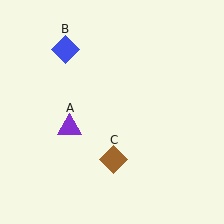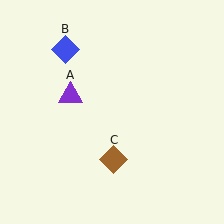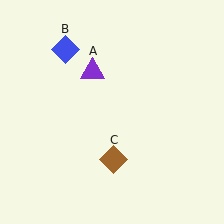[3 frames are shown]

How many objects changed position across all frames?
1 object changed position: purple triangle (object A).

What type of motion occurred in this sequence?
The purple triangle (object A) rotated clockwise around the center of the scene.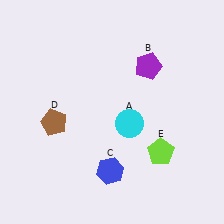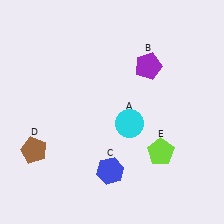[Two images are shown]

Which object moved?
The brown pentagon (D) moved down.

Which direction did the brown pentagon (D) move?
The brown pentagon (D) moved down.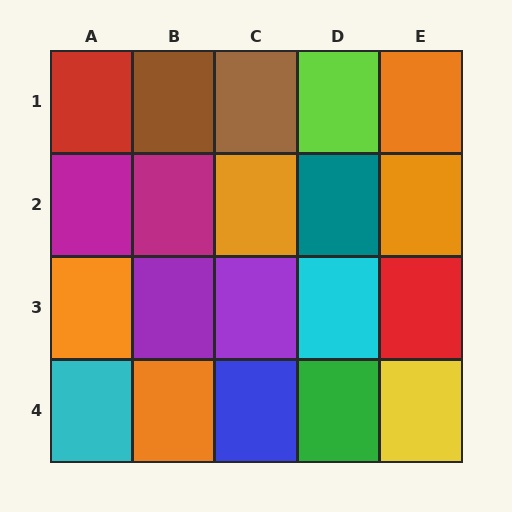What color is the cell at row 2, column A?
Magenta.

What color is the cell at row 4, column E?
Yellow.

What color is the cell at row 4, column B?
Orange.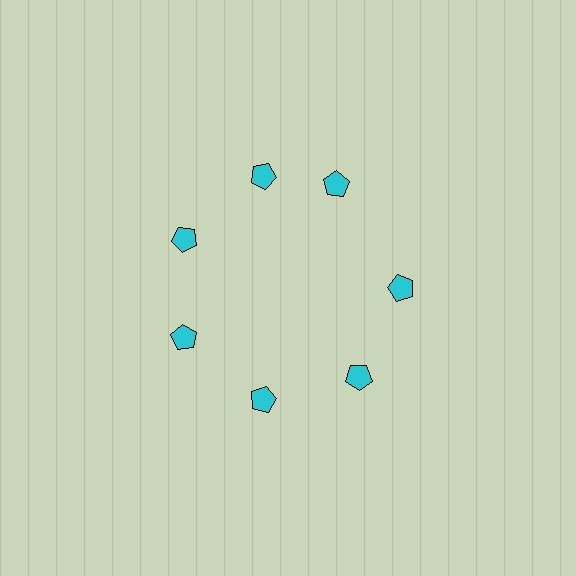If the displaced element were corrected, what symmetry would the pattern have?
It would have 7-fold rotational symmetry — the pattern would map onto itself every 51 degrees.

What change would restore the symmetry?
The symmetry would be restored by rotating it back into even spacing with its neighbors so that all 7 pentagons sit at equal angles and equal distance from the center.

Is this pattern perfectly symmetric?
No. The 7 cyan pentagons are arranged in a ring, but one element near the 1 o'clock position is rotated out of alignment along the ring, breaking the 7-fold rotational symmetry.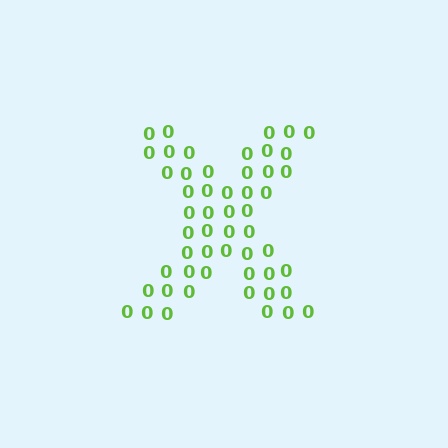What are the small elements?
The small elements are digit 0's.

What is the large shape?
The large shape is the letter X.